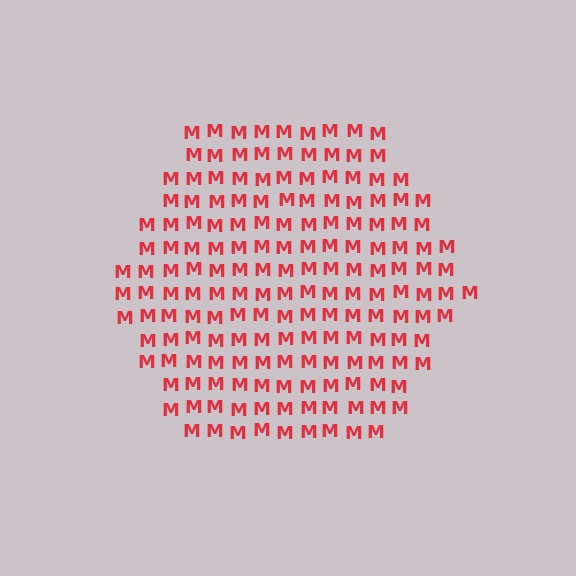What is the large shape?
The large shape is a hexagon.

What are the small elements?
The small elements are letter M's.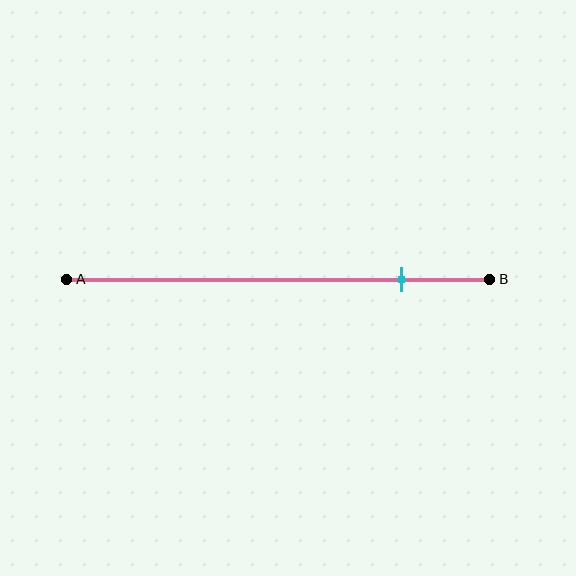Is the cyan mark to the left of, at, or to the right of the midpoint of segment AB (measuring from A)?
The cyan mark is to the right of the midpoint of segment AB.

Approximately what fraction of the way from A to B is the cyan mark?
The cyan mark is approximately 80% of the way from A to B.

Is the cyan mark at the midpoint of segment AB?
No, the mark is at about 80% from A, not at the 50% midpoint.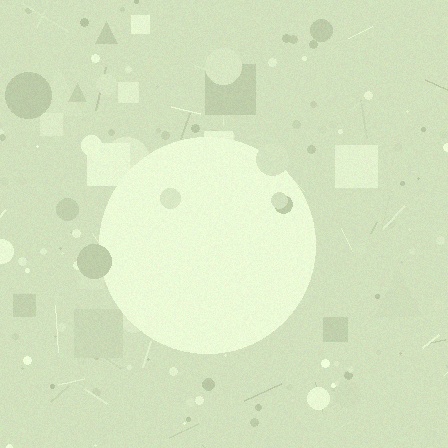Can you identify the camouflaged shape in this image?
The camouflaged shape is a circle.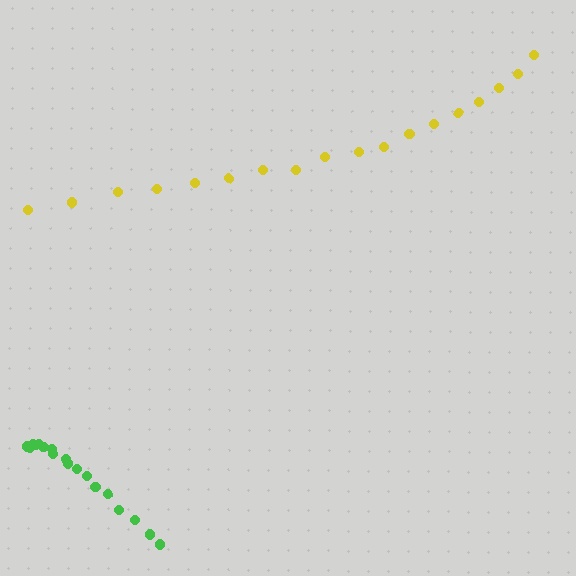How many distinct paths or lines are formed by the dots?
There are 2 distinct paths.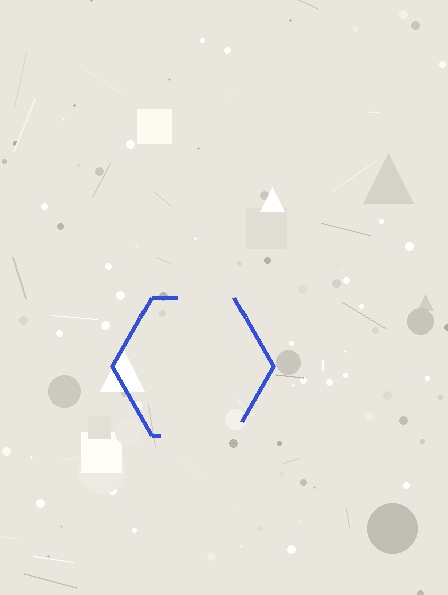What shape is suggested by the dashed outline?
The dashed outline suggests a hexagon.